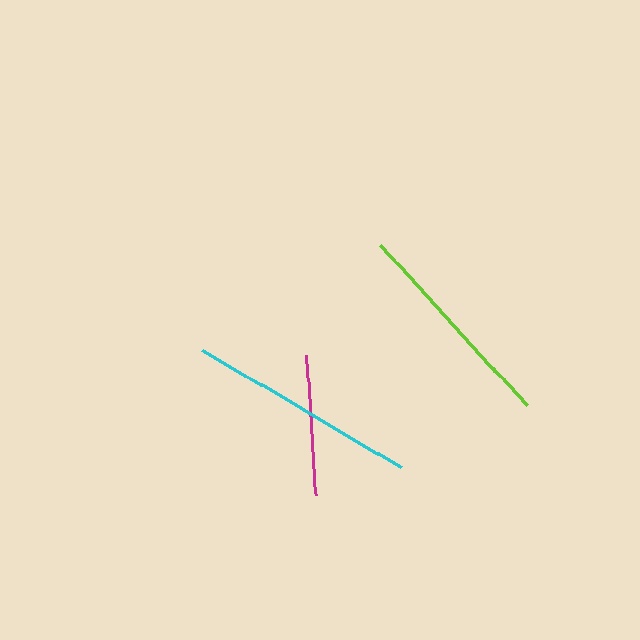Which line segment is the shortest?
The magenta line is the shortest at approximately 140 pixels.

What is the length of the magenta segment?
The magenta segment is approximately 140 pixels long.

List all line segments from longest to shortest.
From longest to shortest: cyan, lime, magenta.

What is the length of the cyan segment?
The cyan segment is approximately 231 pixels long.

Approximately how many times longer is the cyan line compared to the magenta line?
The cyan line is approximately 1.6 times the length of the magenta line.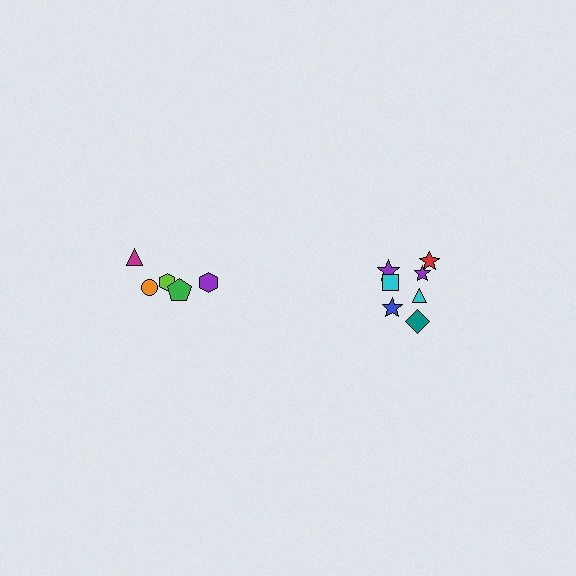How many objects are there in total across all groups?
There are 12 objects.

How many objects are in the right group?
There are 7 objects.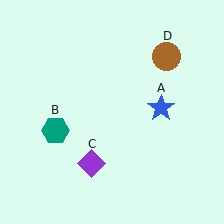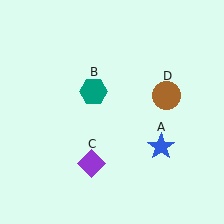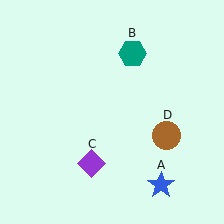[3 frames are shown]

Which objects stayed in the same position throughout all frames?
Purple diamond (object C) remained stationary.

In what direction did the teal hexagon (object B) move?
The teal hexagon (object B) moved up and to the right.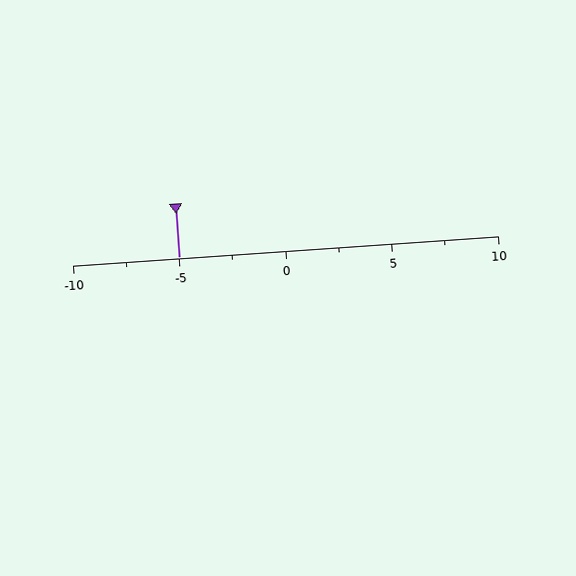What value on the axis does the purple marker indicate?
The marker indicates approximately -5.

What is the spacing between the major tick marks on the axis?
The major ticks are spaced 5 apart.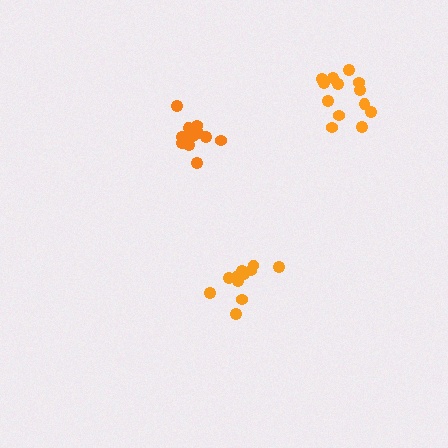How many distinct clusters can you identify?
There are 3 distinct clusters.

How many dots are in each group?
Group 1: 12 dots, Group 2: 13 dots, Group 3: 12 dots (37 total).